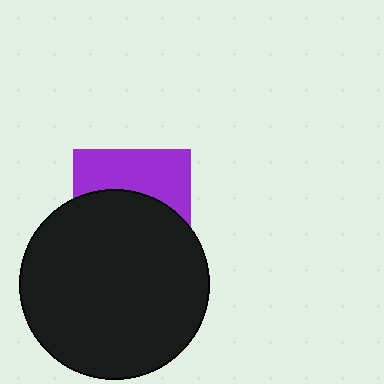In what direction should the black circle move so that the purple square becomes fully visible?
The black circle should move down. That is the shortest direction to clear the overlap and leave the purple square fully visible.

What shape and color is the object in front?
The object in front is a black circle.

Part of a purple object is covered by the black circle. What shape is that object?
It is a square.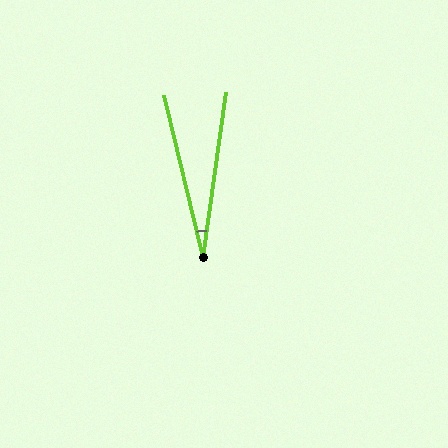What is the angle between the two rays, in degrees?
Approximately 21 degrees.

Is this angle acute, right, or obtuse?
It is acute.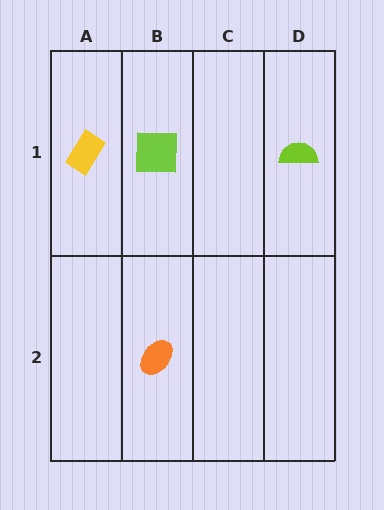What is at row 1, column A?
A yellow rectangle.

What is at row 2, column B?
An orange ellipse.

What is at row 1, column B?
A lime square.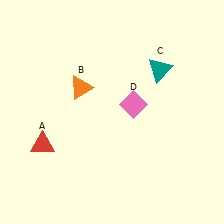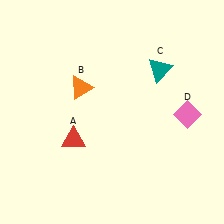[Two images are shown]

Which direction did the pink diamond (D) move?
The pink diamond (D) moved right.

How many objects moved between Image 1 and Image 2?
2 objects moved between the two images.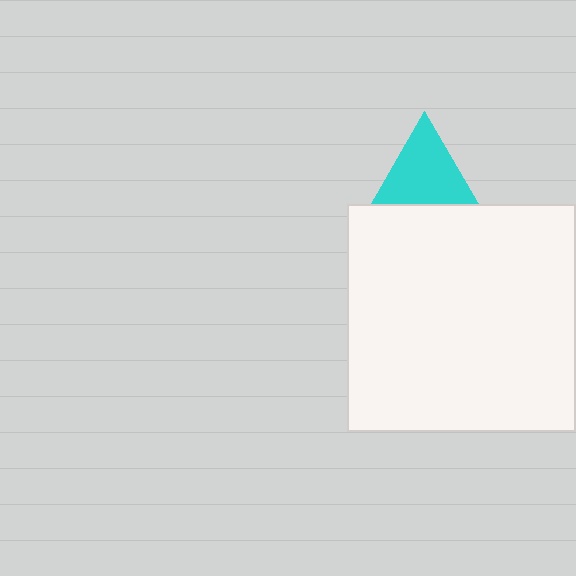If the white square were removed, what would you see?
You would see the complete cyan triangle.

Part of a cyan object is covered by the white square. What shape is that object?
It is a triangle.